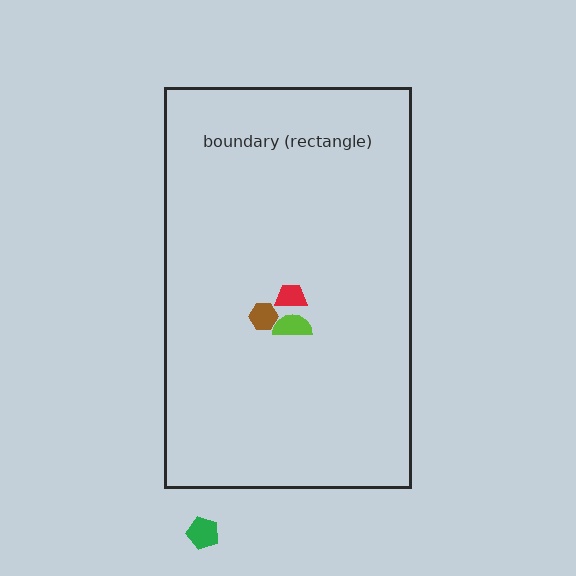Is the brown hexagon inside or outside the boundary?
Inside.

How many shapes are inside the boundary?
3 inside, 1 outside.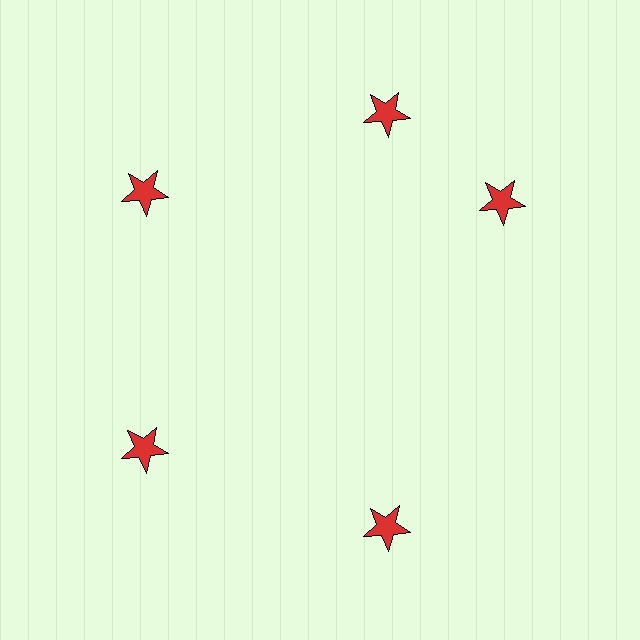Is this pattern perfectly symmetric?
No. The 5 red stars are arranged in a ring, but one element near the 3 o'clock position is rotated out of alignment along the ring, breaking the 5-fold rotational symmetry.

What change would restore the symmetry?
The symmetry would be restored by rotating it back into even spacing with its neighbors so that all 5 stars sit at equal angles and equal distance from the center.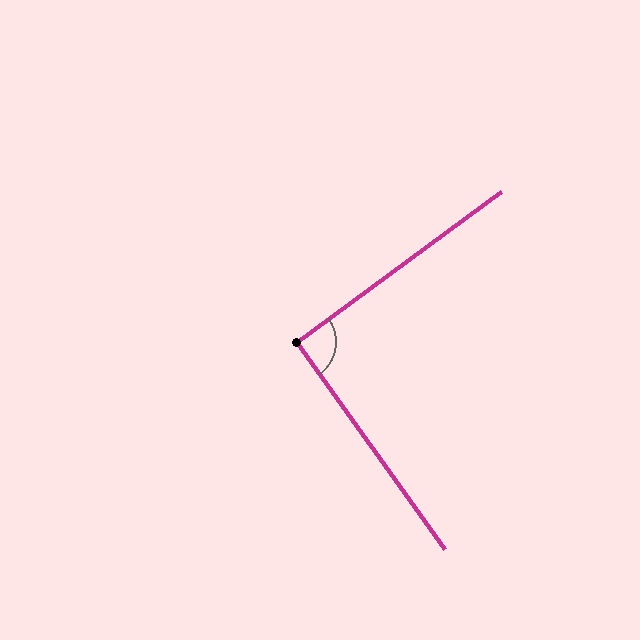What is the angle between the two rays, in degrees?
Approximately 91 degrees.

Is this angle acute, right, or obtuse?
It is approximately a right angle.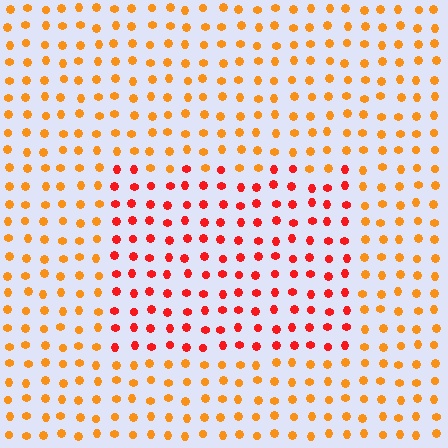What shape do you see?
I see a rectangle.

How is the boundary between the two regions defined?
The boundary is defined purely by a slight shift in hue (about 34 degrees). Spacing, size, and orientation are identical on both sides.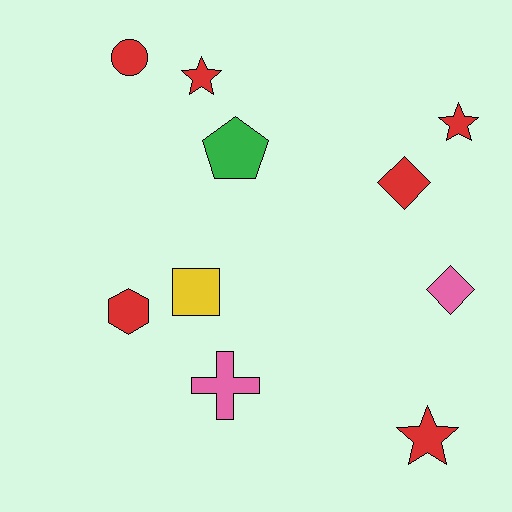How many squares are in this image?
There is 1 square.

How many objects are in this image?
There are 10 objects.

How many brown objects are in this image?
There are no brown objects.